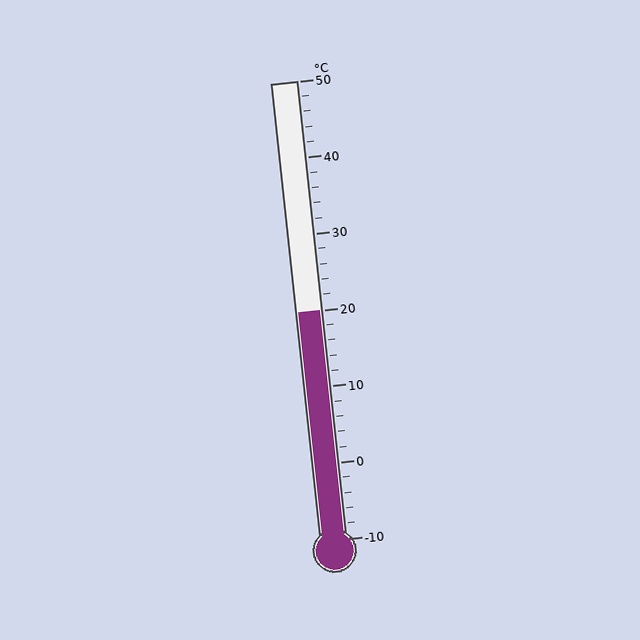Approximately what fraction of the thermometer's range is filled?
The thermometer is filled to approximately 50% of its range.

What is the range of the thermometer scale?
The thermometer scale ranges from -10°C to 50°C.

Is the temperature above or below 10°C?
The temperature is above 10°C.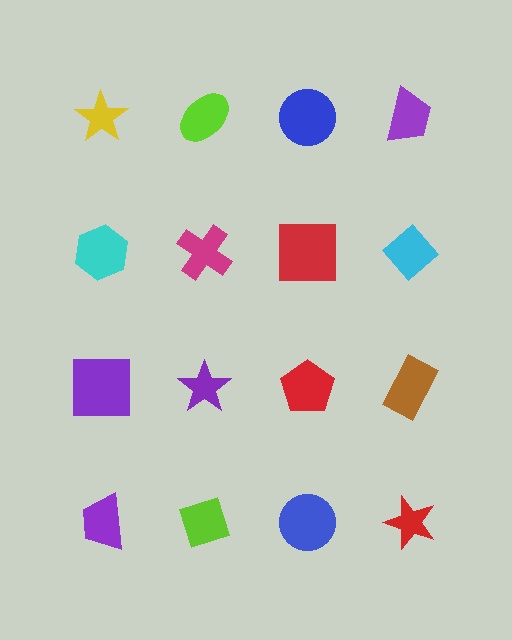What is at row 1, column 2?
A lime ellipse.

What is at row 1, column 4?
A purple trapezoid.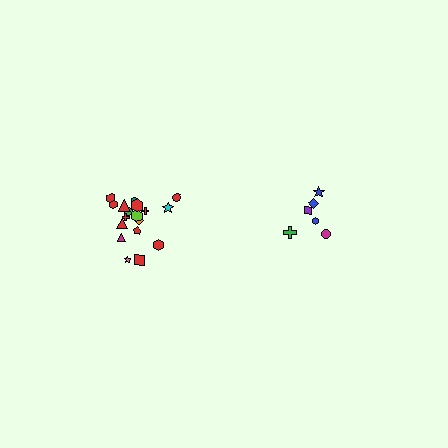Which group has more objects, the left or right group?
The left group.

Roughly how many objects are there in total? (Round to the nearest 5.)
Roughly 25 objects in total.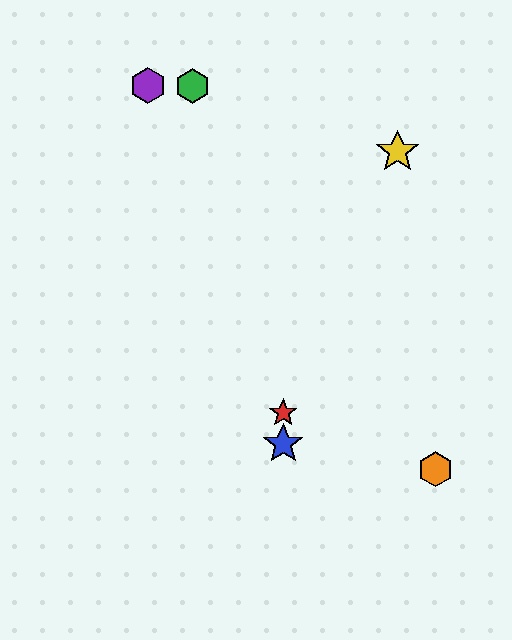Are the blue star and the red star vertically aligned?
Yes, both are at x≈283.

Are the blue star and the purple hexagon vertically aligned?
No, the blue star is at x≈283 and the purple hexagon is at x≈148.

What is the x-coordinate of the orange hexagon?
The orange hexagon is at x≈435.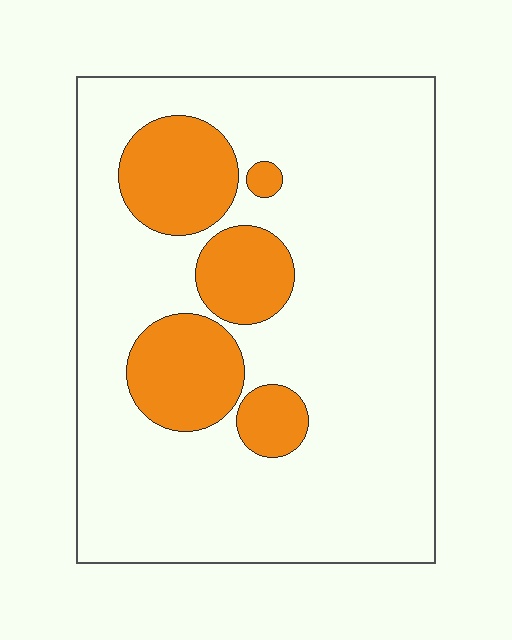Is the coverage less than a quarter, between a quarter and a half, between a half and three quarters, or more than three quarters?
Less than a quarter.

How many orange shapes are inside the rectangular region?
5.